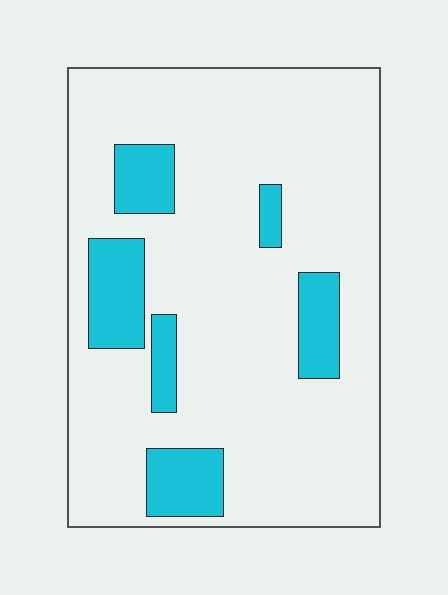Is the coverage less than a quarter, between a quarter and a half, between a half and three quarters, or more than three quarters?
Less than a quarter.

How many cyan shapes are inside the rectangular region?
6.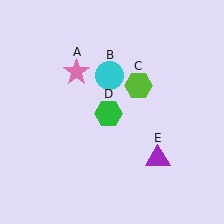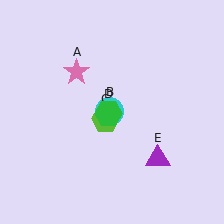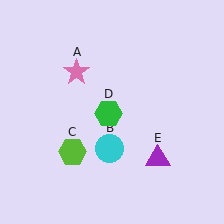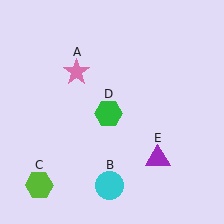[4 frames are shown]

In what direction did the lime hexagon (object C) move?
The lime hexagon (object C) moved down and to the left.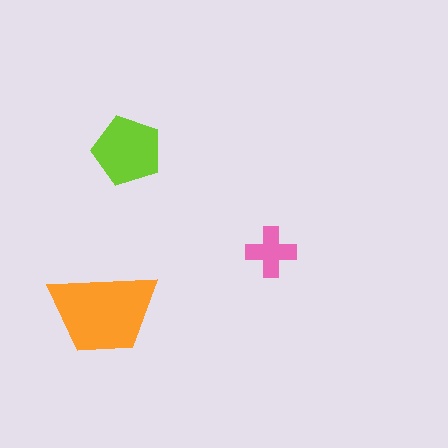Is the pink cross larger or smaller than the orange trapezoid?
Smaller.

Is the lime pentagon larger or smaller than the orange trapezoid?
Smaller.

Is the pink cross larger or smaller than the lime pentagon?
Smaller.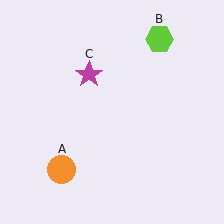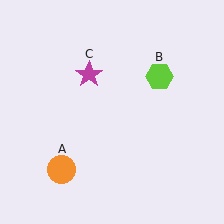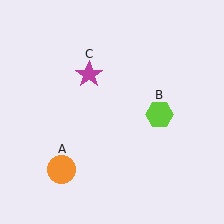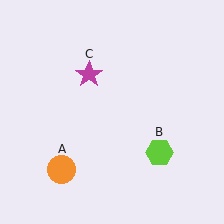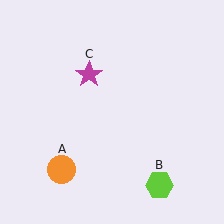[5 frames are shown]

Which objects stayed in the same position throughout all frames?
Orange circle (object A) and magenta star (object C) remained stationary.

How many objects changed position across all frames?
1 object changed position: lime hexagon (object B).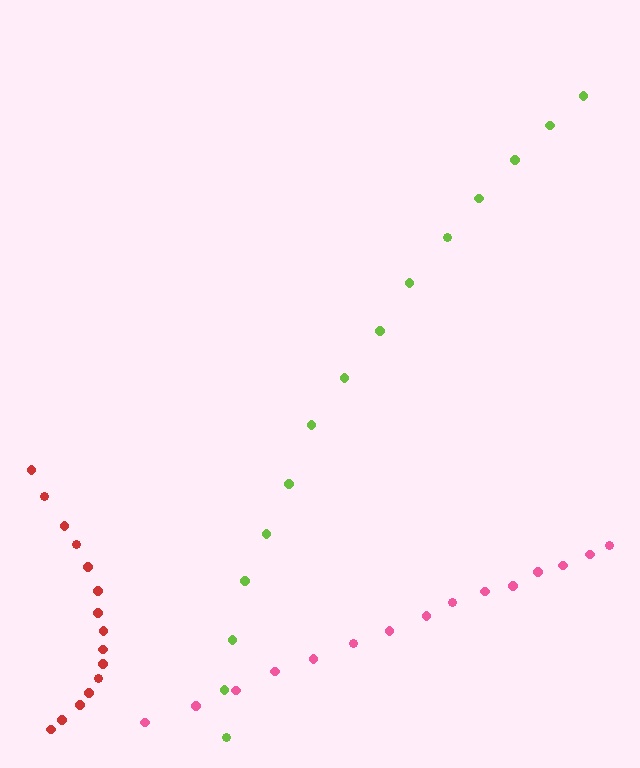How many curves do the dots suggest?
There are 3 distinct paths.